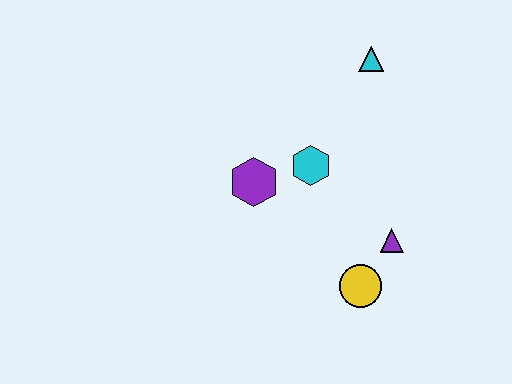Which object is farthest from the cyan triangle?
The yellow circle is farthest from the cyan triangle.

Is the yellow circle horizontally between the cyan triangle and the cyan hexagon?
Yes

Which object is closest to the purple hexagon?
The cyan hexagon is closest to the purple hexagon.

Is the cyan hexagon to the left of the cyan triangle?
Yes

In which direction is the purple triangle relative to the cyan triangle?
The purple triangle is below the cyan triangle.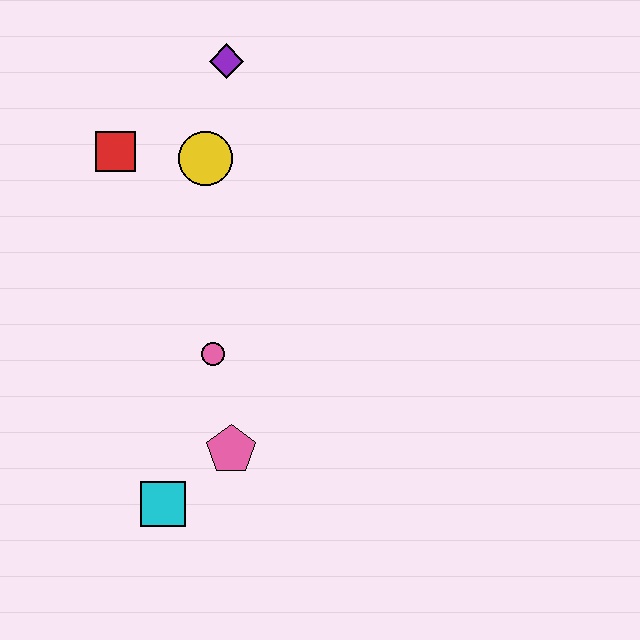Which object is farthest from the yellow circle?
The cyan square is farthest from the yellow circle.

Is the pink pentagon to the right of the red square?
Yes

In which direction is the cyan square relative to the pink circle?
The cyan square is below the pink circle.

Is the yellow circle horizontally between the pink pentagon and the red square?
Yes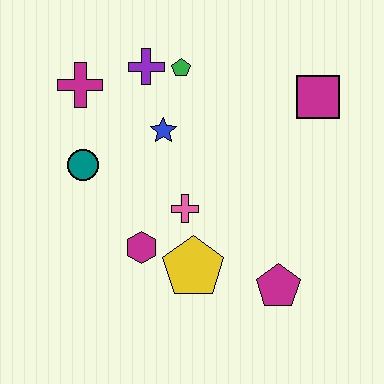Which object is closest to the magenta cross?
The purple cross is closest to the magenta cross.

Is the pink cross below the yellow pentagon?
No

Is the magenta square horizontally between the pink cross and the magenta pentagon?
No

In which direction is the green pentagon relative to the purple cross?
The green pentagon is to the right of the purple cross.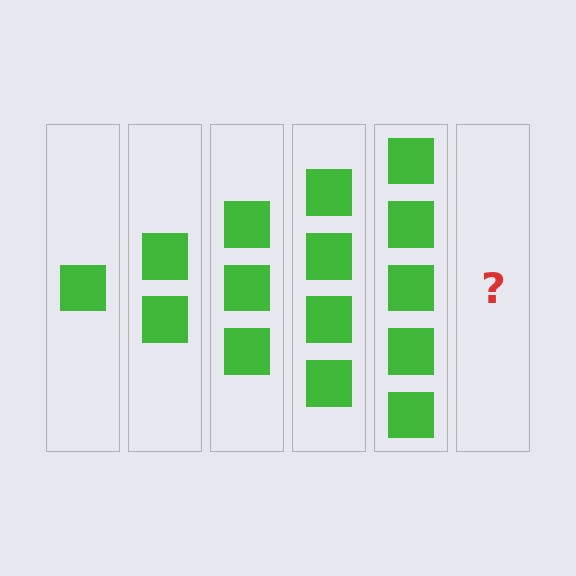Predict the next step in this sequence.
The next step is 6 squares.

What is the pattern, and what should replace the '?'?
The pattern is that each step adds one more square. The '?' should be 6 squares.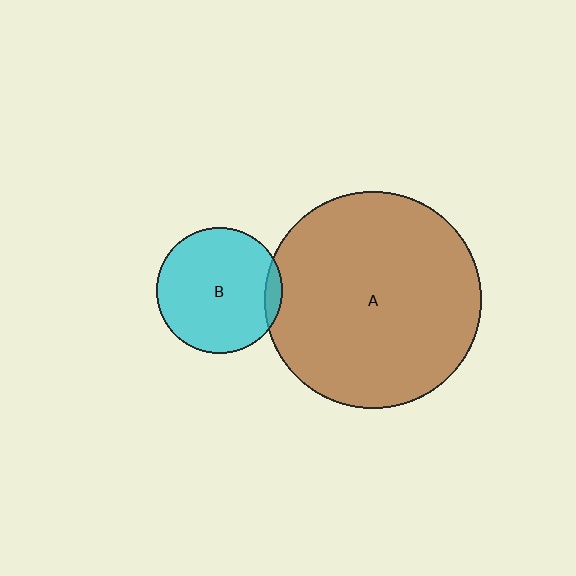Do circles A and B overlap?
Yes.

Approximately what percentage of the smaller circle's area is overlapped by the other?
Approximately 5%.